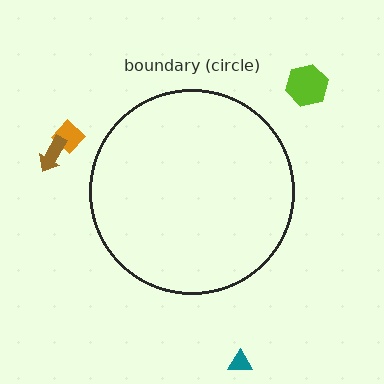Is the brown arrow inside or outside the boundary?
Outside.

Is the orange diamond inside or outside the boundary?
Outside.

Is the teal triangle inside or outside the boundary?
Outside.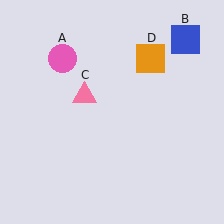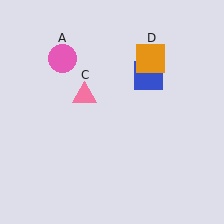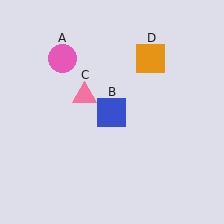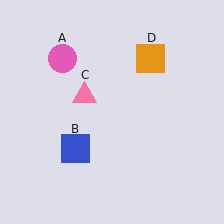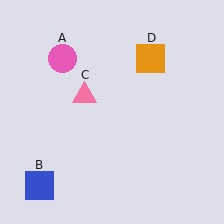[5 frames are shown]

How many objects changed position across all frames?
1 object changed position: blue square (object B).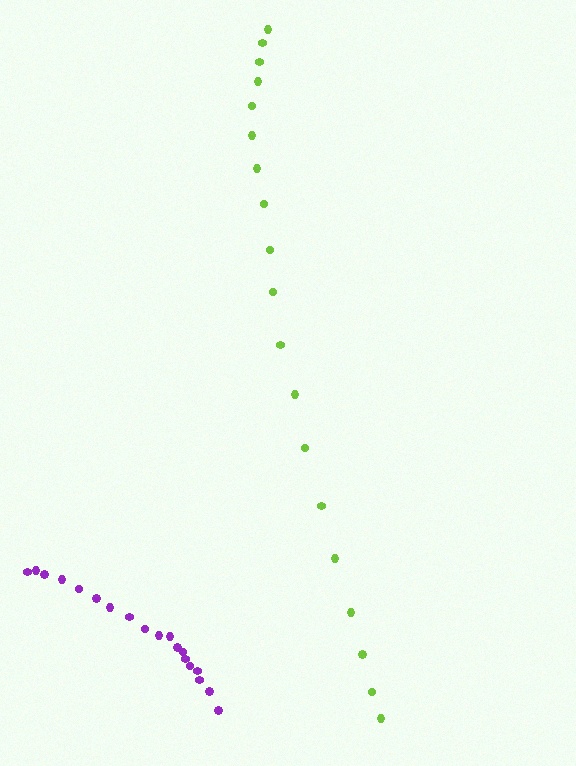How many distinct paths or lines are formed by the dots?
There are 2 distinct paths.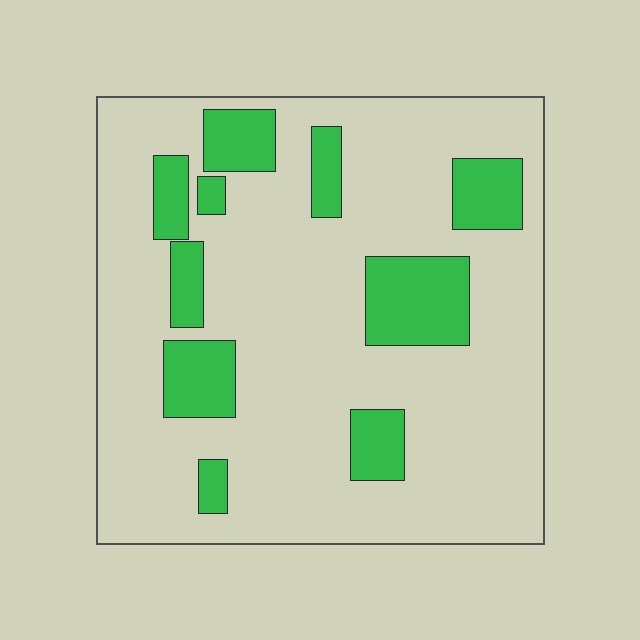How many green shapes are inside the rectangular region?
10.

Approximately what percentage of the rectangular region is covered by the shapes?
Approximately 20%.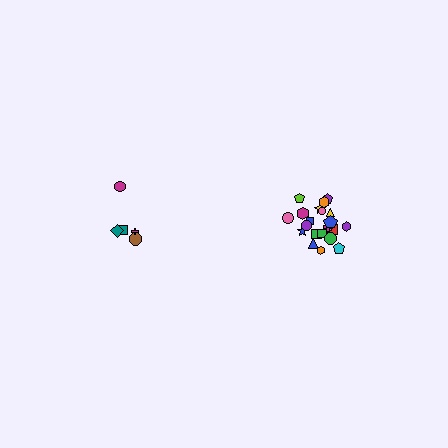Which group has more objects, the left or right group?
The right group.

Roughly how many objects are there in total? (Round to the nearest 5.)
Roughly 25 objects in total.